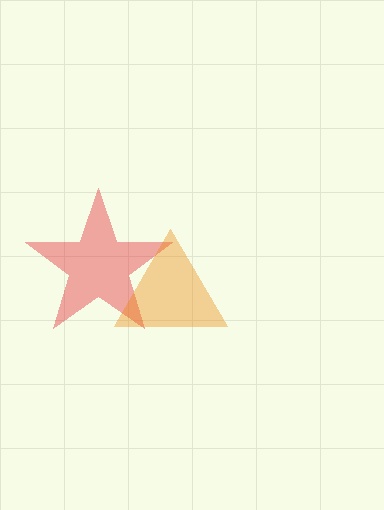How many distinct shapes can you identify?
There are 2 distinct shapes: a red star, an orange triangle.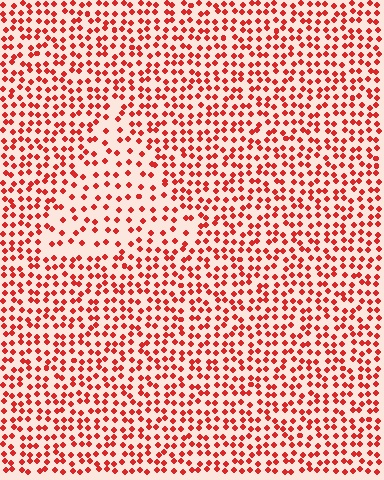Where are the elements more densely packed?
The elements are more densely packed outside the triangle boundary.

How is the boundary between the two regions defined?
The boundary is defined by a change in element density (approximately 1.8x ratio). All elements are the same color, size, and shape.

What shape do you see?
I see a triangle.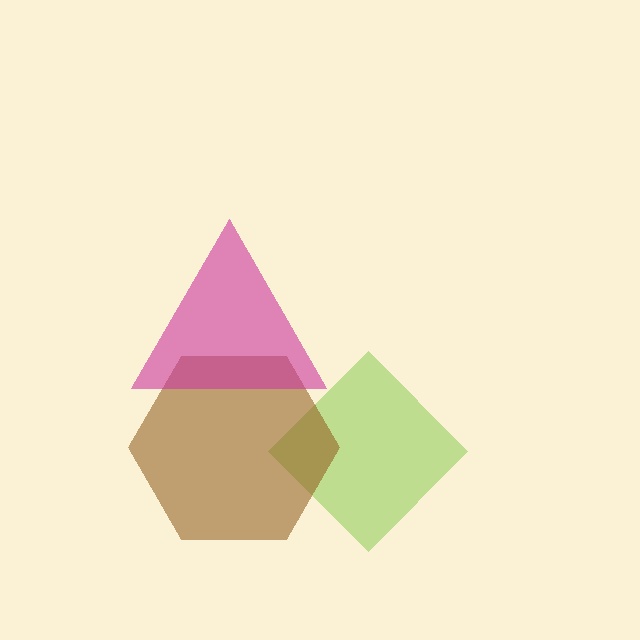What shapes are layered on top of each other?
The layered shapes are: a lime diamond, a brown hexagon, a magenta triangle.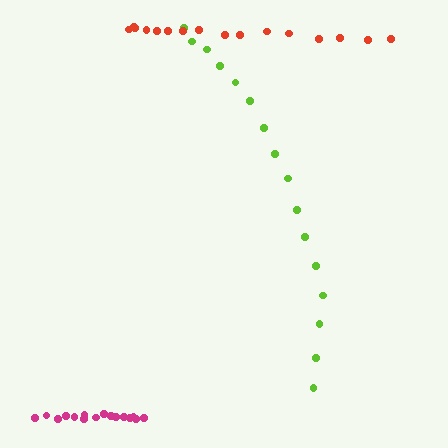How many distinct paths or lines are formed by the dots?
There are 3 distinct paths.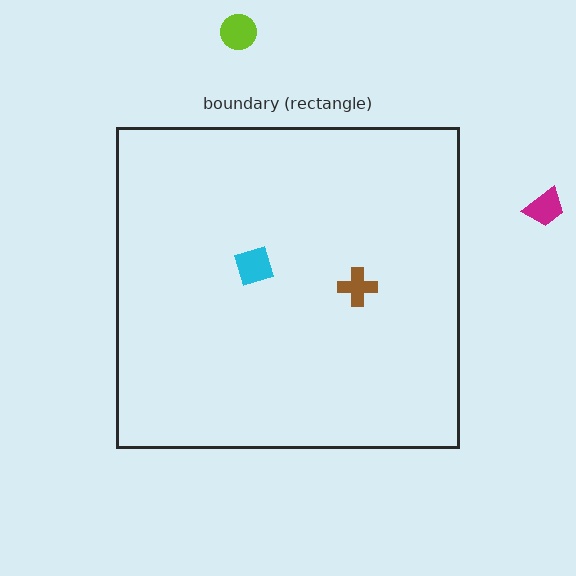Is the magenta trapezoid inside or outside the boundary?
Outside.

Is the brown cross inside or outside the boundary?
Inside.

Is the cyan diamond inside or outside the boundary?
Inside.